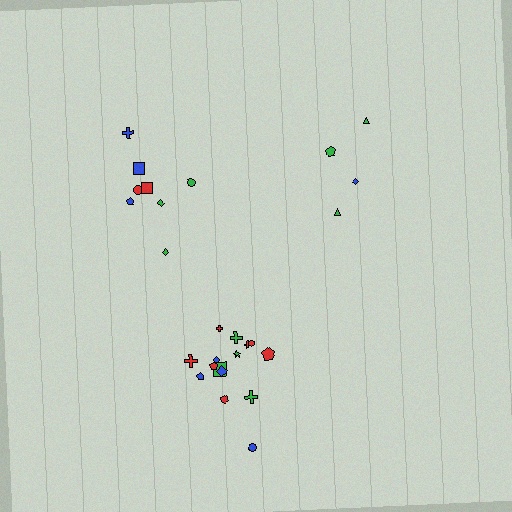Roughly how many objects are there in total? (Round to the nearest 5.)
Roughly 25 objects in total.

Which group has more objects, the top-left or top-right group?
The top-left group.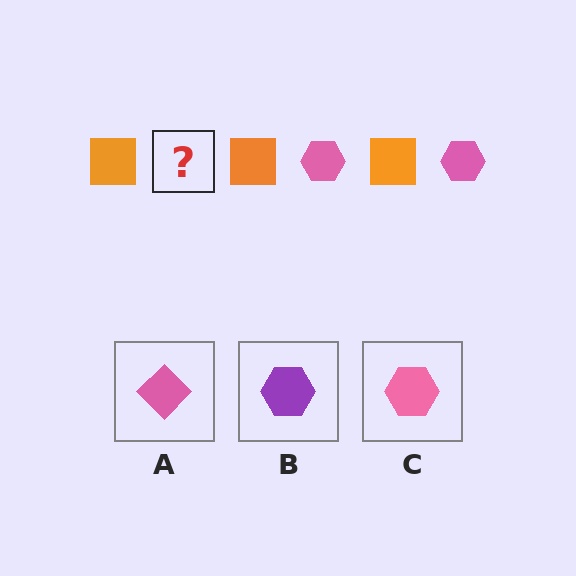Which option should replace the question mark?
Option C.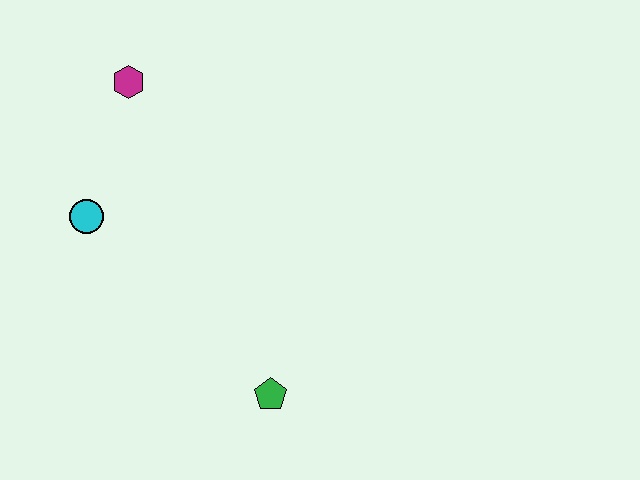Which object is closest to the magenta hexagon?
The cyan circle is closest to the magenta hexagon.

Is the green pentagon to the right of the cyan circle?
Yes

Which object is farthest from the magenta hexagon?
The green pentagon is farthest from the magenta hexagon.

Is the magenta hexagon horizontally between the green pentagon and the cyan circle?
Yes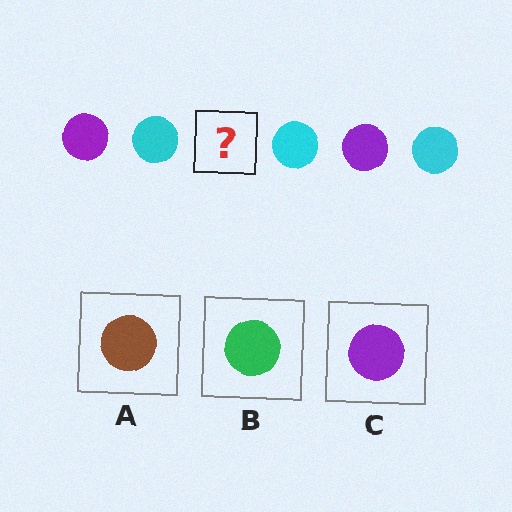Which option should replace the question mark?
Option C.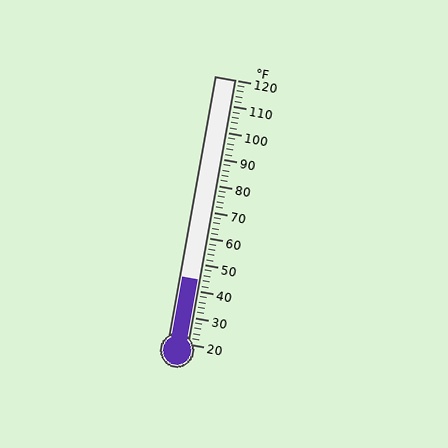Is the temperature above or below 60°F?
The temperature is below 60°F.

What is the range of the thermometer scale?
The thermometer scale ranges from 20°F to 120°F.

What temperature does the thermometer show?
The thermometer shows approximately 44°F.